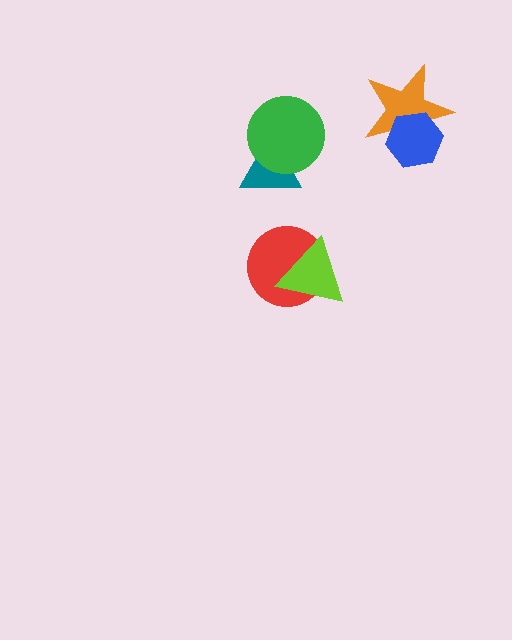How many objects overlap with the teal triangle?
1 object overlaps with the teal triangle.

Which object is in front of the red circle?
The lime triangle is in front of the red circle.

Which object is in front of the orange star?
The blue hexagon is in front of the orange star.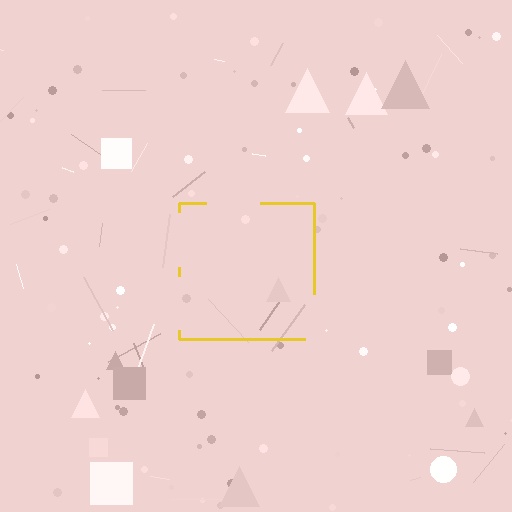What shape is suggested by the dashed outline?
The dashed outline suggests a square.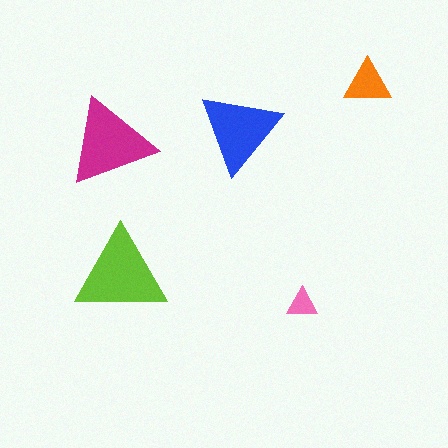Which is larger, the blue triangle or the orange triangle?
The blue one.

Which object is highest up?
The orange triangle is topmost.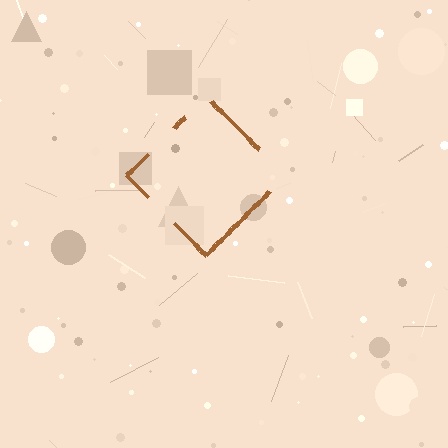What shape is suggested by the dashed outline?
The dashed outline suggests a diamond.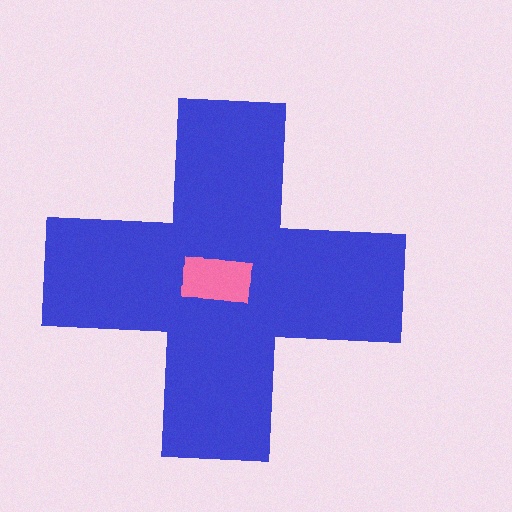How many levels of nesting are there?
2.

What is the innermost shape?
The pink rectangle.